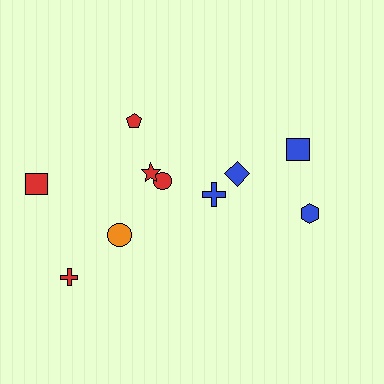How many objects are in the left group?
There are 6 objects.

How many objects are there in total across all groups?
There are 10 objects.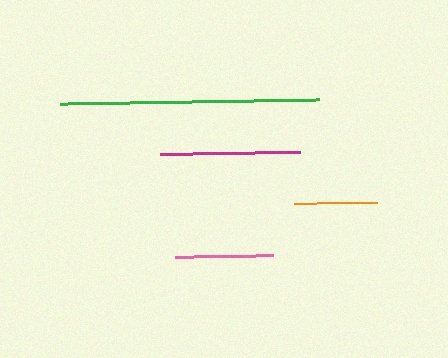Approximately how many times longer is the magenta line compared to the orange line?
The magenta line is approximately 1.7 times the length of the orange line.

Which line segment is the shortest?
The orange line is the shortest at approximately 83 pixels.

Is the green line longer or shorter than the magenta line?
The green line is longer than the magenta line.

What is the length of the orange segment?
The orange segment is approximately 83 pixels long.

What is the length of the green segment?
The green segment is approximately 259 pixels long.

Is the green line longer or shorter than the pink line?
The green line is longer than the pink line.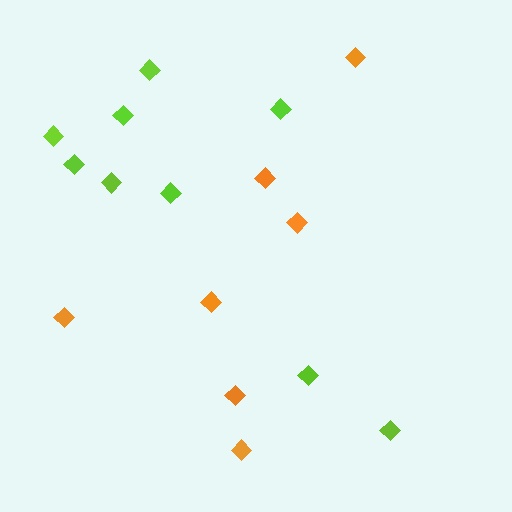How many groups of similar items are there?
There are 2 groups: one group of orange diamonds (7) and one group of lime diamonds (9).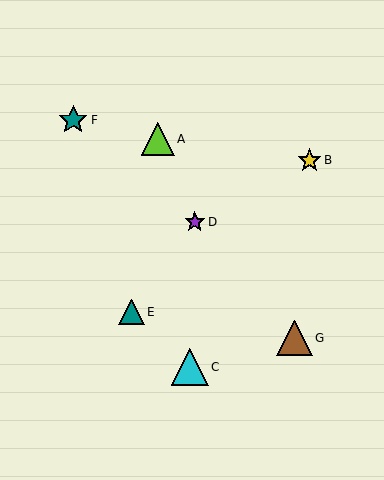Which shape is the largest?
The cyan triangle (labeled C) is the largest.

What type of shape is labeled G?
Shape G is a brown triangle.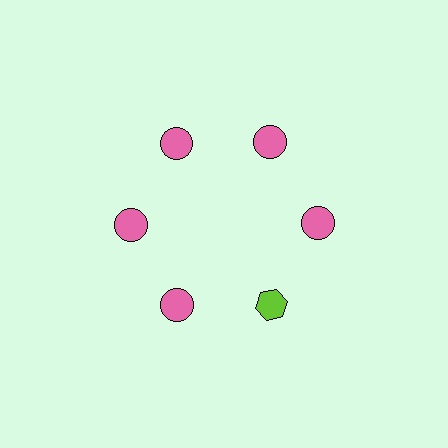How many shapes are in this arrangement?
There are 6 shapes arranged in a ring pattern.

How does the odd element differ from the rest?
It differs in both color (lime instead of pink) and shape (hexagon instead of circle).